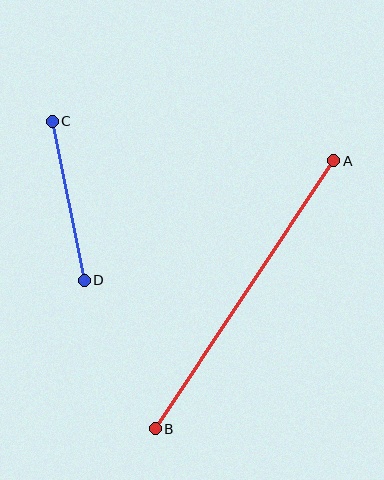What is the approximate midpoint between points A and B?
The midpoint is at approximately (245, 295) pixels.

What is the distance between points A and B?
The distance is approximately 322 pixels.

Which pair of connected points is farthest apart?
Points A and B are farthest apart.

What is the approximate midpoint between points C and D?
The midpoint is at approximately (68, 201) pixels.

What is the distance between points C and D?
The distance is approximately 162 pixels.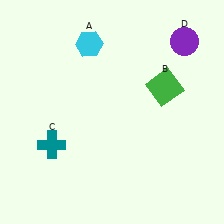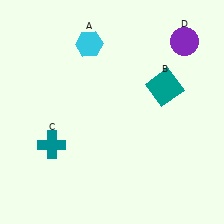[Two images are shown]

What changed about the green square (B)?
In Image 1, B is green. In Image 2, it changed to teal.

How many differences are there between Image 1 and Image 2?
There is 1 difference between the two images.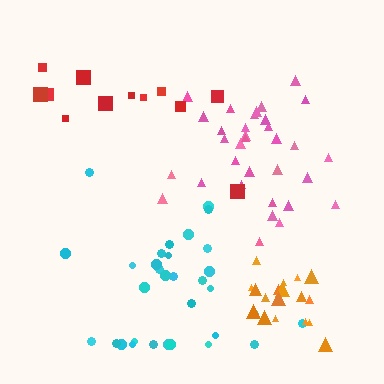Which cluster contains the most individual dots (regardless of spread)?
Pink (33).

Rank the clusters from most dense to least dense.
pink, orange, cyan, red.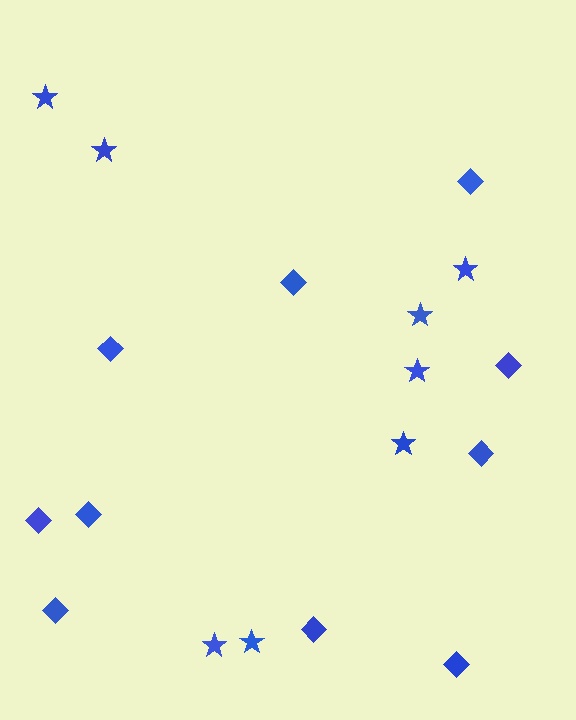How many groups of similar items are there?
There are 2 groups: one group of diamonds (10) and one group of stars (8).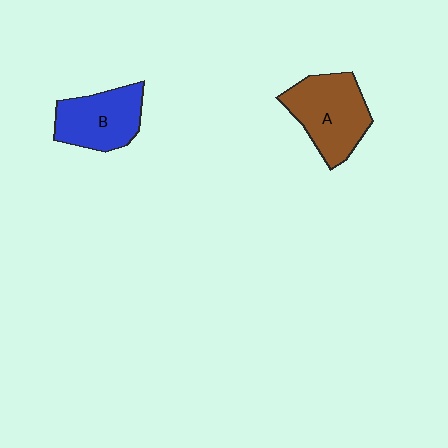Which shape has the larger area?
Shape A (brown).